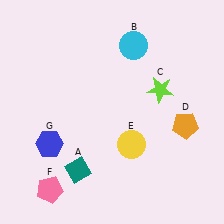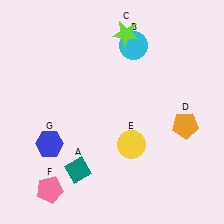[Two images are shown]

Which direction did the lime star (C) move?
The lime star (C) moved up.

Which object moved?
The lime star (C) moved up.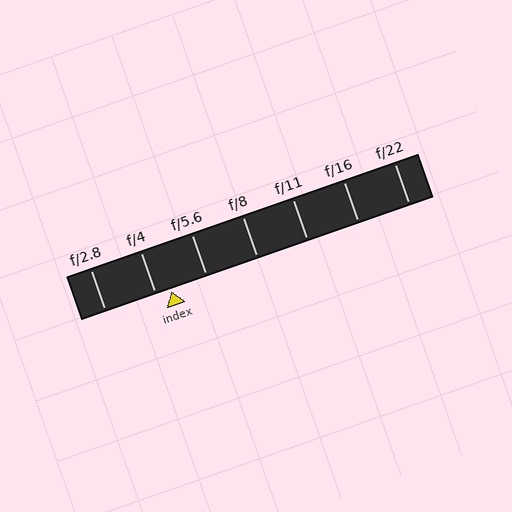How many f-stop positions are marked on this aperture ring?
There are 7 f-stop positions marked.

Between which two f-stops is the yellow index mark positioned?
The index mark is between f/4 and f/5.6.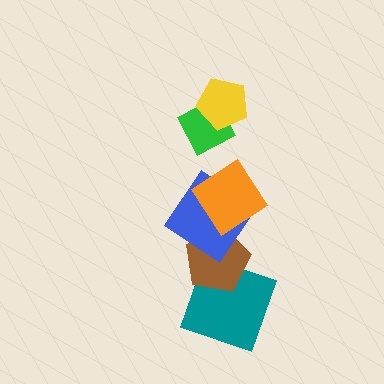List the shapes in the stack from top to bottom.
From top to bottom: the yellow pentagon, the green diamond, the orange diamond, the blue diamond, the brown pentagon, the teal square.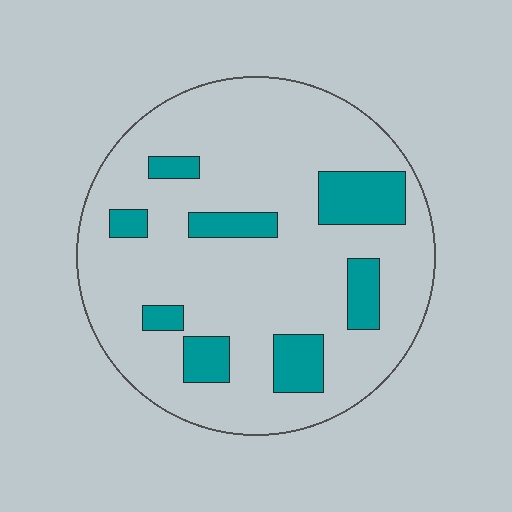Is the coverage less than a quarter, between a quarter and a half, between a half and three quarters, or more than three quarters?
Less than a quarter.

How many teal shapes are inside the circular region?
8.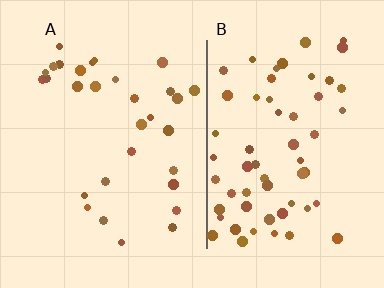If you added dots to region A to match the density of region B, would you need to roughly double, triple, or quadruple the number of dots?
Approximately double.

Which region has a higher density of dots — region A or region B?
B (the right).